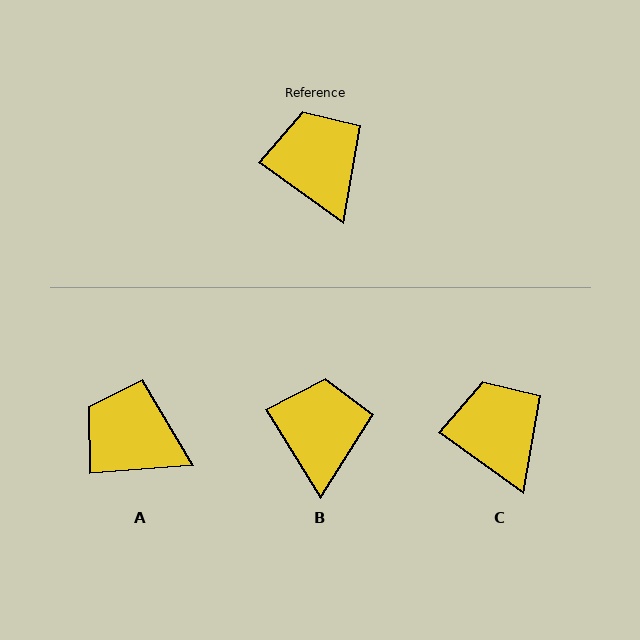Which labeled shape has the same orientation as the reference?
C.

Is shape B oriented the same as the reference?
No, it is off by about 23 degrees.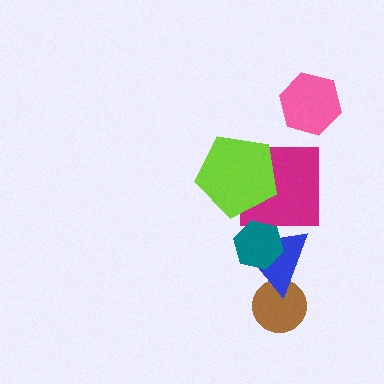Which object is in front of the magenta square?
The lime pentagon is in front of the magenta square.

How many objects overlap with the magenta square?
1 object overlaps with the magenta square.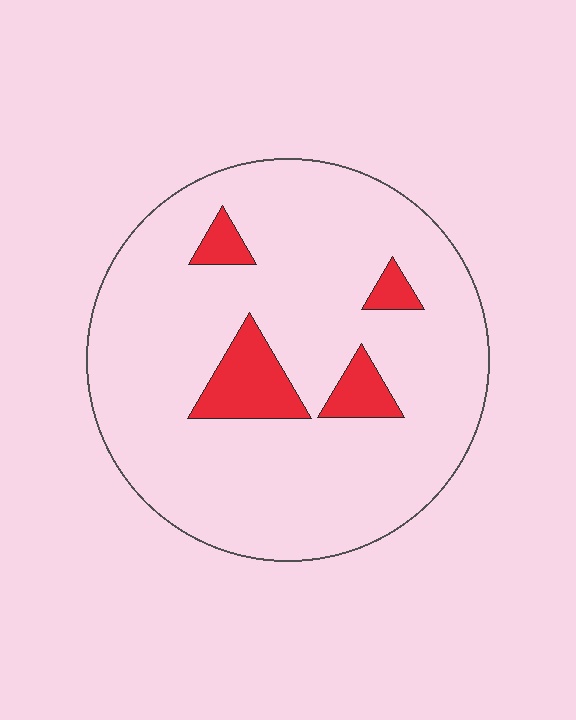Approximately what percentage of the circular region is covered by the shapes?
Approximately 10%.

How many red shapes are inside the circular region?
4.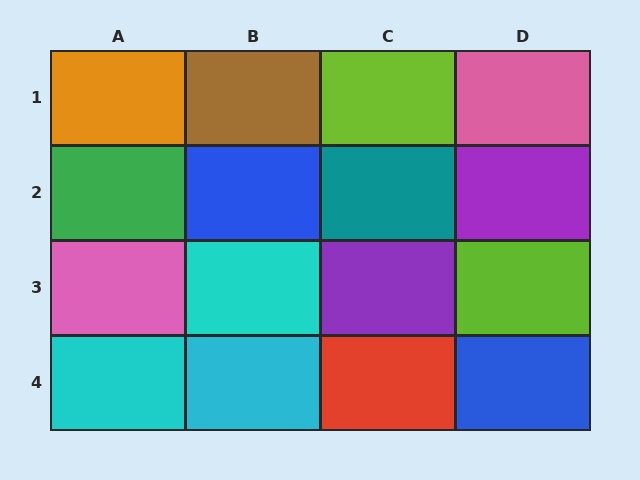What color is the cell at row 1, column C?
Lime.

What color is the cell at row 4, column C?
Red.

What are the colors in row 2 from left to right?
Green, blue, teal, purple.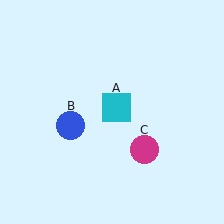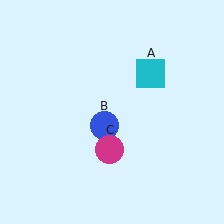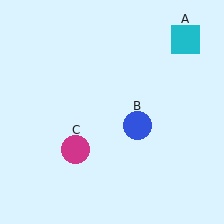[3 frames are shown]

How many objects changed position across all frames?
3 objects changed position: cyan square (object A), blue circle (object B), magenta circle (object C).